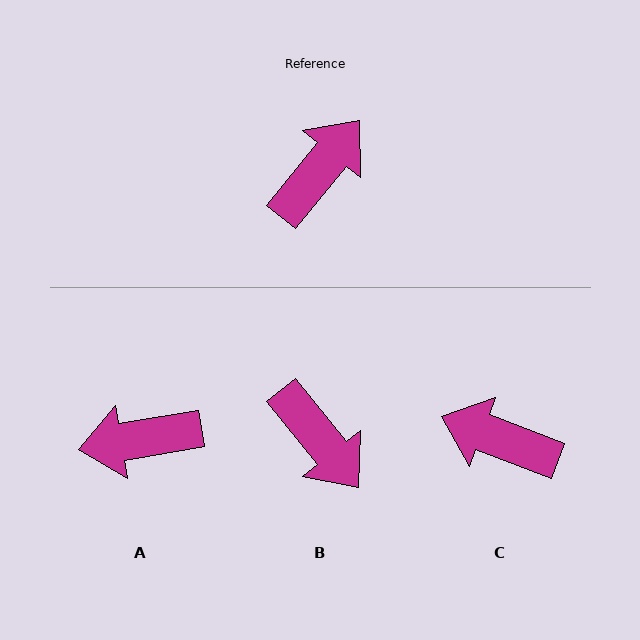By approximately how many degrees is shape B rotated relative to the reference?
Approximately 102 degrees clockwise.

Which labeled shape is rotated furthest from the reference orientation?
A, about 139 degrees away.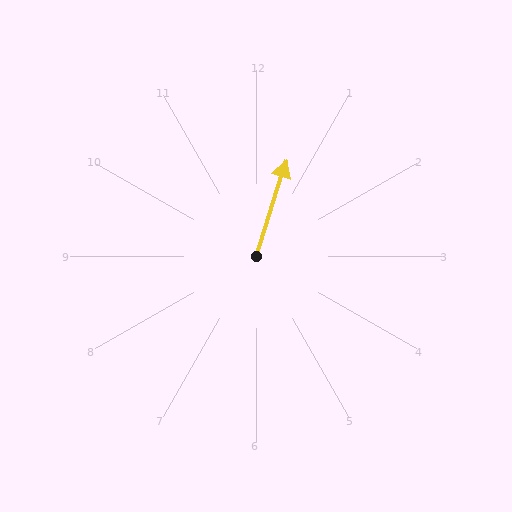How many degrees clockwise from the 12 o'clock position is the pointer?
Approximately 17 degrees.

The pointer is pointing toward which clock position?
Roughly 1 o'clock.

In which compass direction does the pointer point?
North.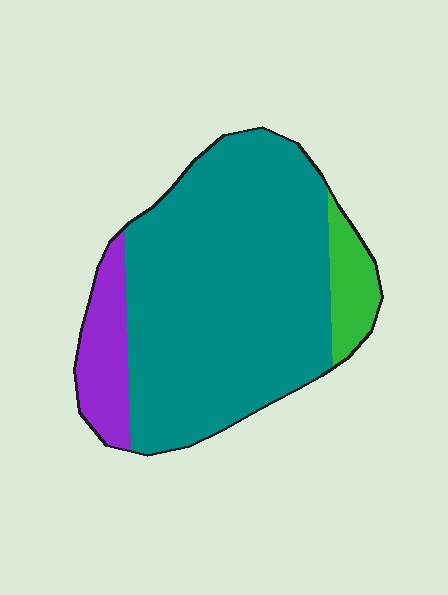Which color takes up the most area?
Teal, at roughly 80%.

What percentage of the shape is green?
Green takes up about one tenth (1/10) of the shape.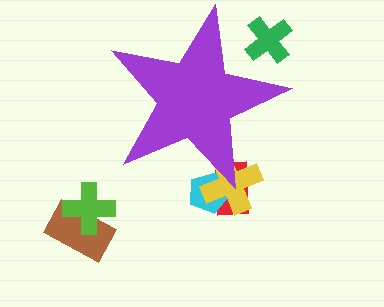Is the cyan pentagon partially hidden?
Yes, the cyan pentagon is partially hidden behind the purple star.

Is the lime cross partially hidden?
No, the lime cross is fully visible.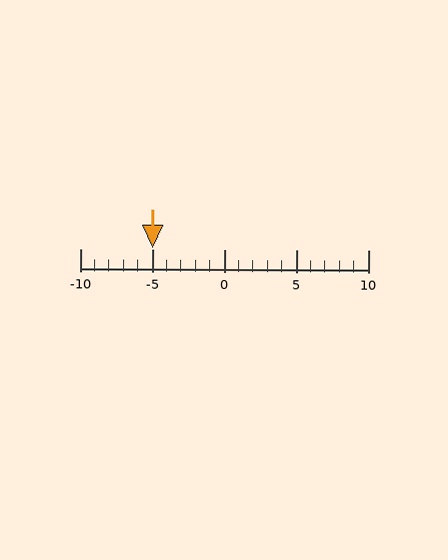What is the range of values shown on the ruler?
The ruler shows values from -10 to 10.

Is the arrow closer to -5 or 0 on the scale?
The arrow is closer to -5.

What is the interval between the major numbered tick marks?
The major tick marks are spaced 5 units apart.